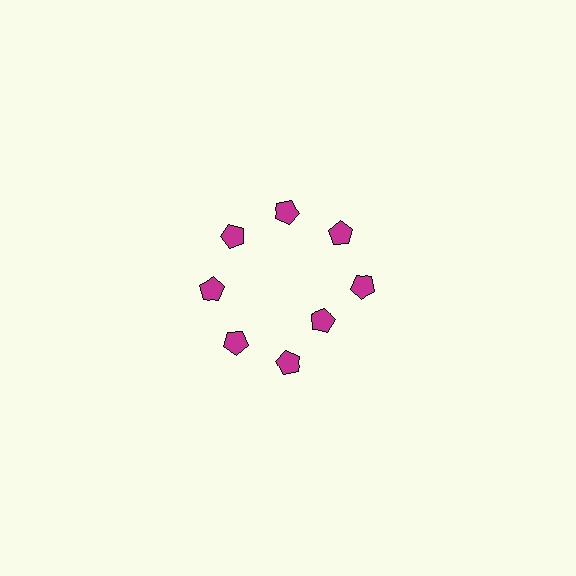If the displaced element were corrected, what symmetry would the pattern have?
It would have 8-fold rotational symmetry — the pattern would map onto itself every 45 degrees.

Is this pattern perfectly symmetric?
No. The 8 magenta pentagons are arranged in a ring, but one element near the 4 o'clock position is pulled inward toward the center, breaking the 8-fold rotational symmetry.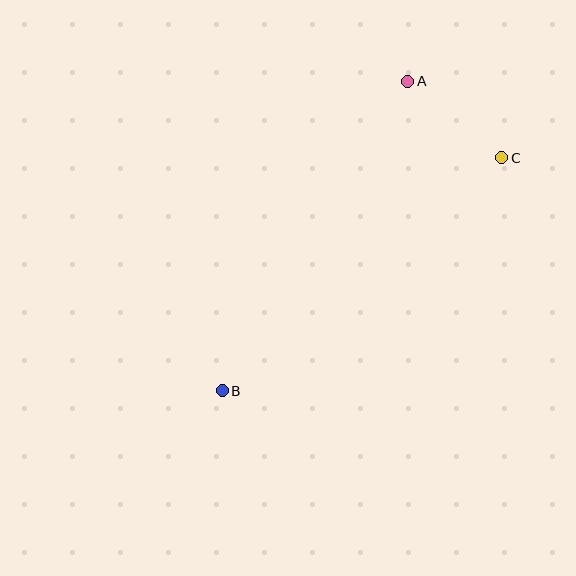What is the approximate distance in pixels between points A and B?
The distance between A and B is approximately 361 pixels.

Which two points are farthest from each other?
Points B and C are farthest from each other.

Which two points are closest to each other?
Points A and C are closest to each other.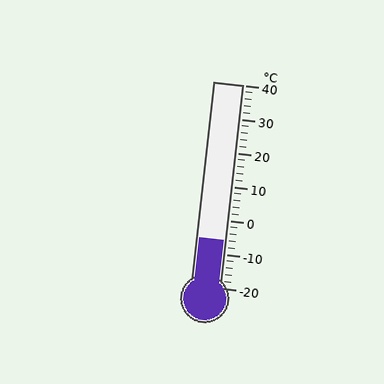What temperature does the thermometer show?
The thermometer shows approximately -6°C.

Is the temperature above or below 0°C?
The temperature is below 0°C.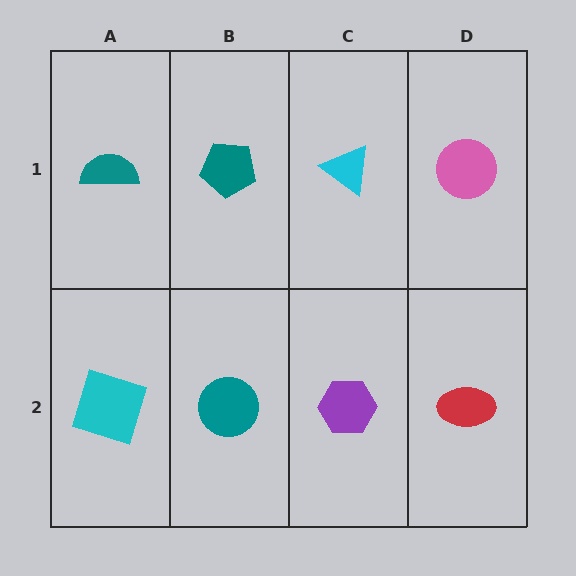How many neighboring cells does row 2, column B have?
3.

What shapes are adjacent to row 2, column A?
A teal semicircle (row 1, column A), a teal circle (row 2, column B).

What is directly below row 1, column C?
A purple hexagon.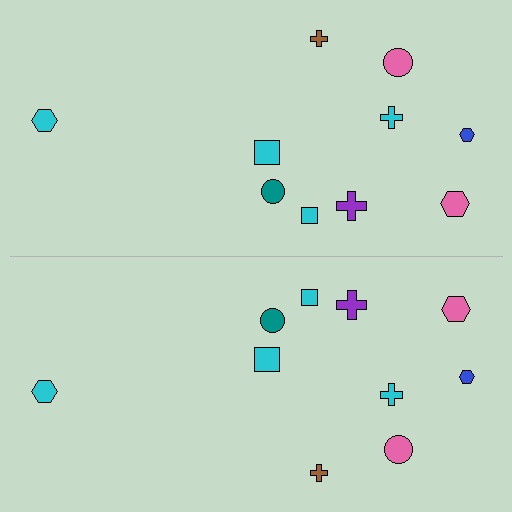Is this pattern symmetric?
Yes, this pattern has bilateral (reflection) symmetry.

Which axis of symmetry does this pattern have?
The pattern has a horizontal axis of symmetry running through the center of the image.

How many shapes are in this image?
There are 20 shapes in this image.